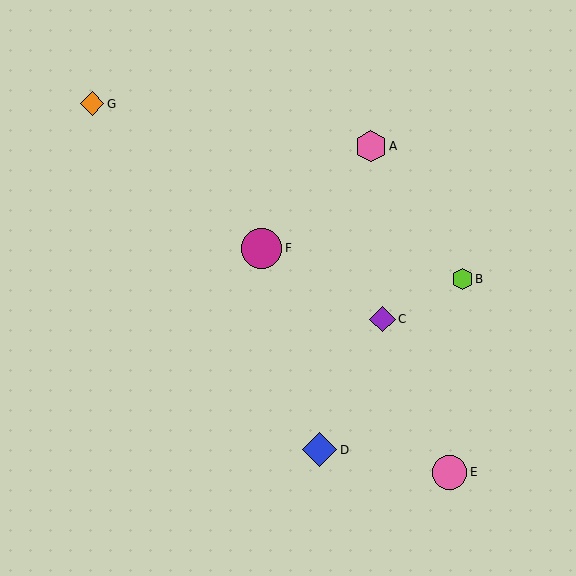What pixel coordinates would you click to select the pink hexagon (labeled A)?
Click at (371, 146) to select the pink hexagon A.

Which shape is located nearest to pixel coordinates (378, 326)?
The purple diamond (labeled C) at (382, 319) is nearest to that location.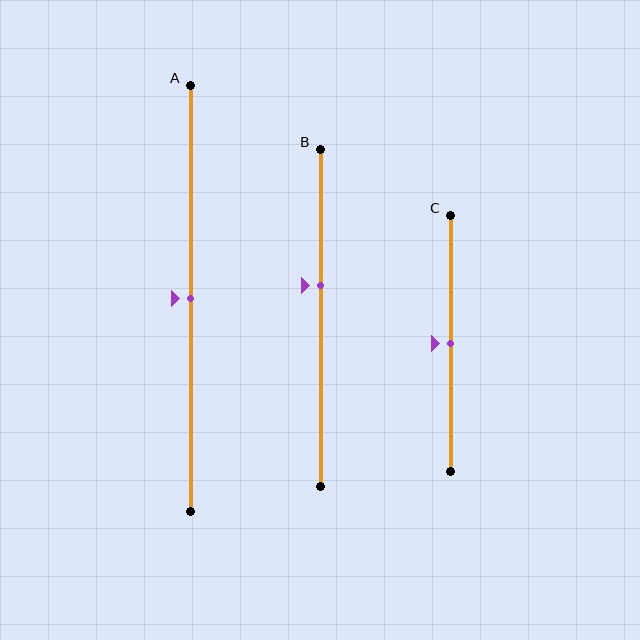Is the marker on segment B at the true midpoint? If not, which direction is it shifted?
No, the marker on segment B is shifted upward by about 10% of the segment length.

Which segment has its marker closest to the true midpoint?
Segment A has its marker closest to the true midpoint.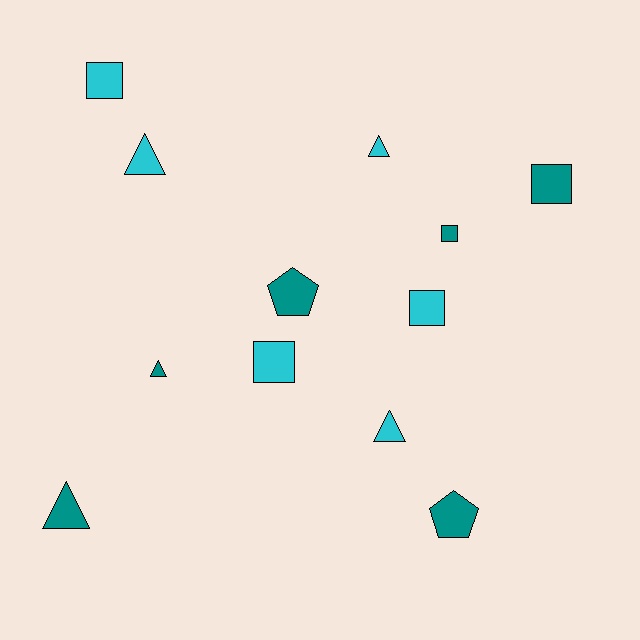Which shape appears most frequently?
Square, with 5 objects.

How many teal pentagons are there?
There are 2 teal pentagons.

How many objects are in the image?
There are 12 objects.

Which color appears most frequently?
Cyan, with 6 objects.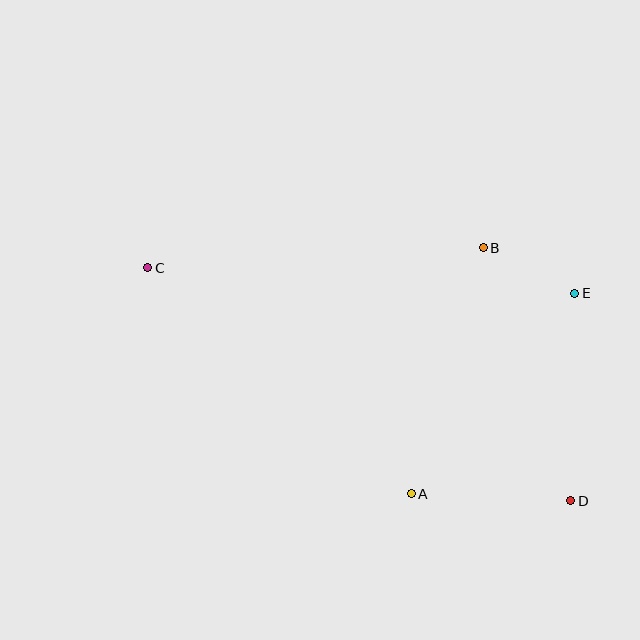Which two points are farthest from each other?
Points C and D are farthest from each other.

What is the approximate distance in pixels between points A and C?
The distance between A and C is approximately 347 pixels.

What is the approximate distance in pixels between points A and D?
The distance between A and D is approximately 160 pixels.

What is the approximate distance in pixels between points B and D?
The distance between B and D is approximately 268 pixels.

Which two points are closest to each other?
Points B and E are closest to each other.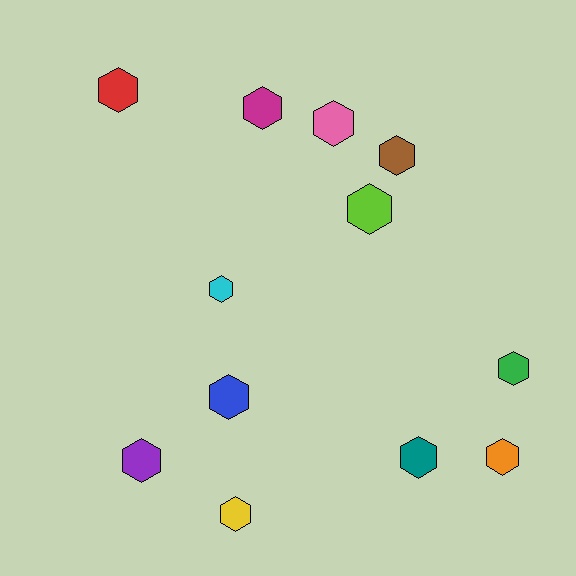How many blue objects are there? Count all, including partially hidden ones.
There is 1 blue object.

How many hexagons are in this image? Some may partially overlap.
There are 12 hexagons.